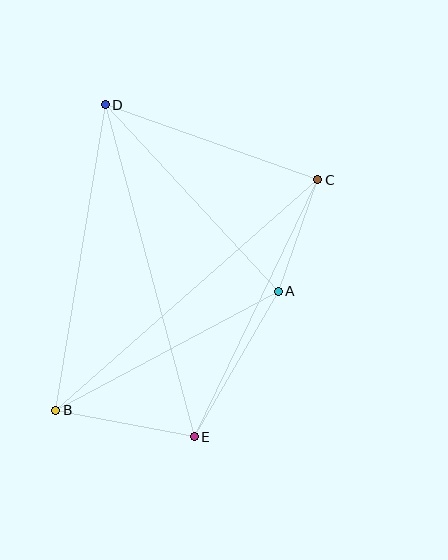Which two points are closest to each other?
Points A and C are closest to each other.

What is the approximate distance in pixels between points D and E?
The distance between D and E is approximately 343 pixels.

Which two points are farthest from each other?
Points B and C are farthest from each other.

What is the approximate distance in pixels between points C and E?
The distance between C and E is approximately 285 pixels.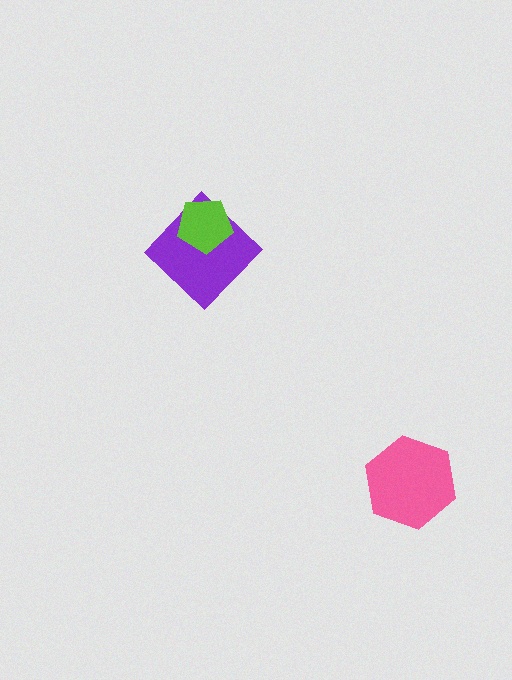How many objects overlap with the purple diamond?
1 object overlaps with the purple diamond.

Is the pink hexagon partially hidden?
No, no other shape covers it.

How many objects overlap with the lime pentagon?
1 object overlaps with the lime pentagon.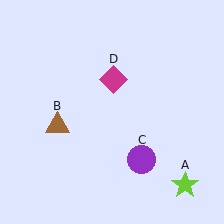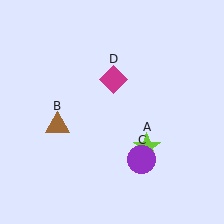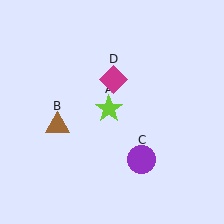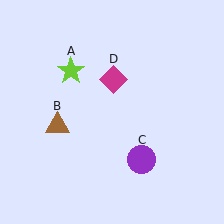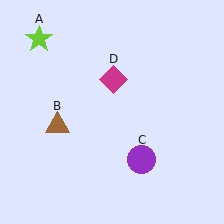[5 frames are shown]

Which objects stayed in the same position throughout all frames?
Brown triangle (object B) and purple circle (object C) and magenta diamond (object D) remained stationary.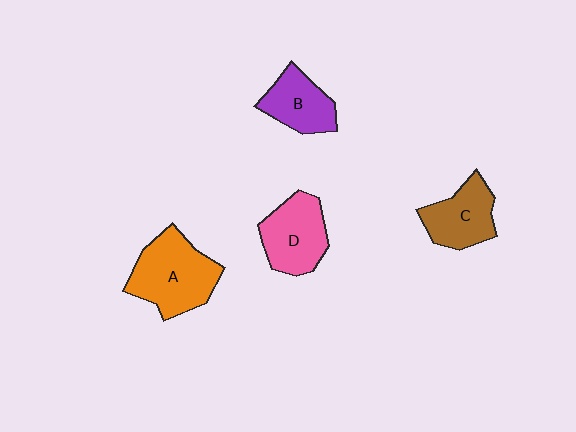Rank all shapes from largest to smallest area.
From largest to smallest: A (orange), D (pink), C (brown), B (purple).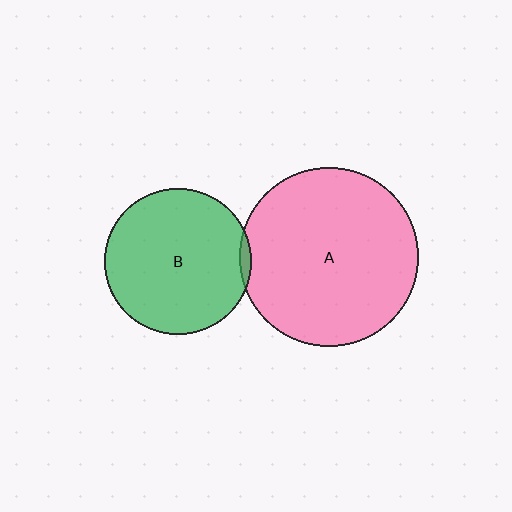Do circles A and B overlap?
Yes.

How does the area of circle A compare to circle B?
Approximately 1.5 times.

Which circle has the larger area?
Circle A (pink).